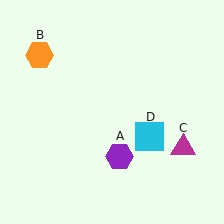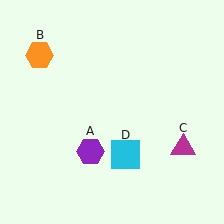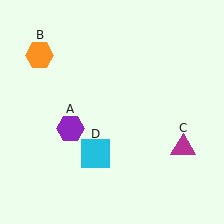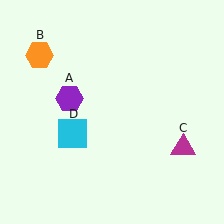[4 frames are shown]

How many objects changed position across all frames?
2 objects changed position: purple hexagon (object A), cyan square (object D).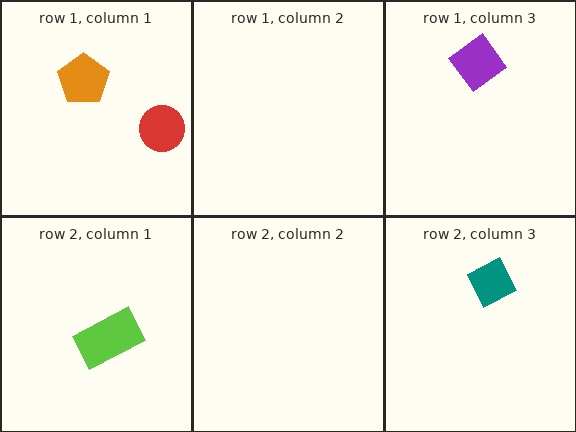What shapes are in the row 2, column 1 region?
The lime rectangle.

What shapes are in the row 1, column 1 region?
The orange pentagon, the red circle.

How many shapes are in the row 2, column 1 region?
1.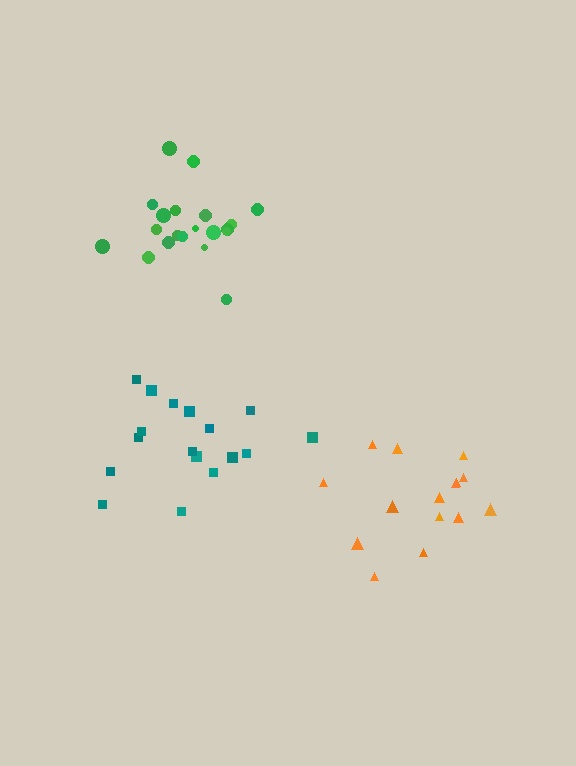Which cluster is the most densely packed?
Green.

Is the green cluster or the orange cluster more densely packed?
Green.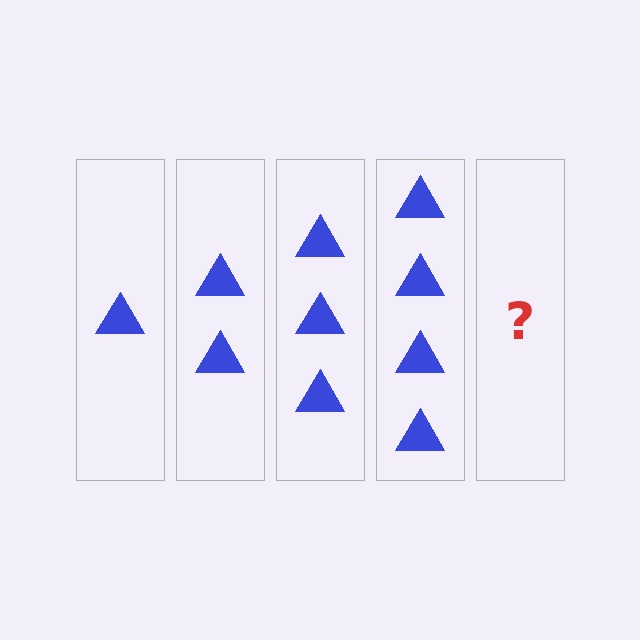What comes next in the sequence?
The next element should be 5 triangles.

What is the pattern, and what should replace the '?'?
The pattern is that each step adds one more triangle. The '?' should be 5 triangles.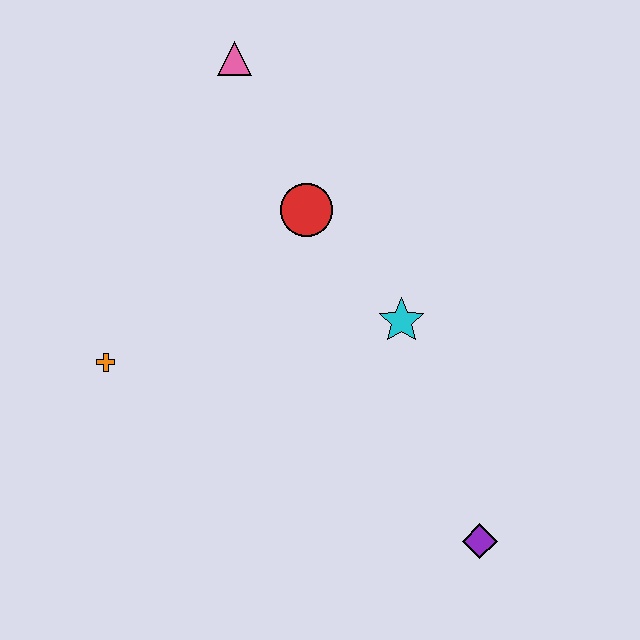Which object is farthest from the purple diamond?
The pink triangle is farthest from the purple diamond.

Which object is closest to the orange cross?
The red circle is closest to the orange cross.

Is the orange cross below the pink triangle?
Yes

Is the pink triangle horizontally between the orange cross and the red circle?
Yes